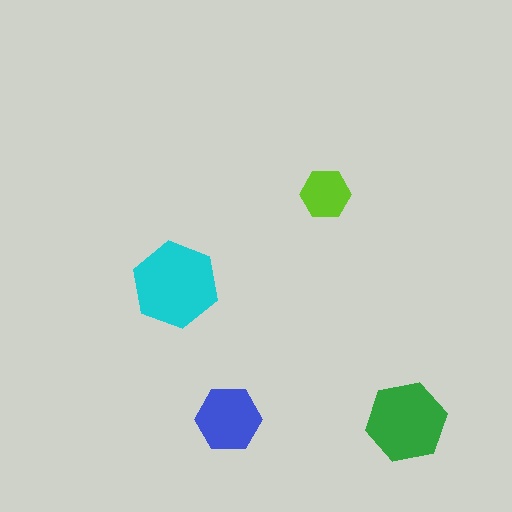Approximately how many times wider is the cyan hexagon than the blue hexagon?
About 1.5 times wider.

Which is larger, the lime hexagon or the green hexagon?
The green one.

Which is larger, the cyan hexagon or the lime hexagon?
The cyan one.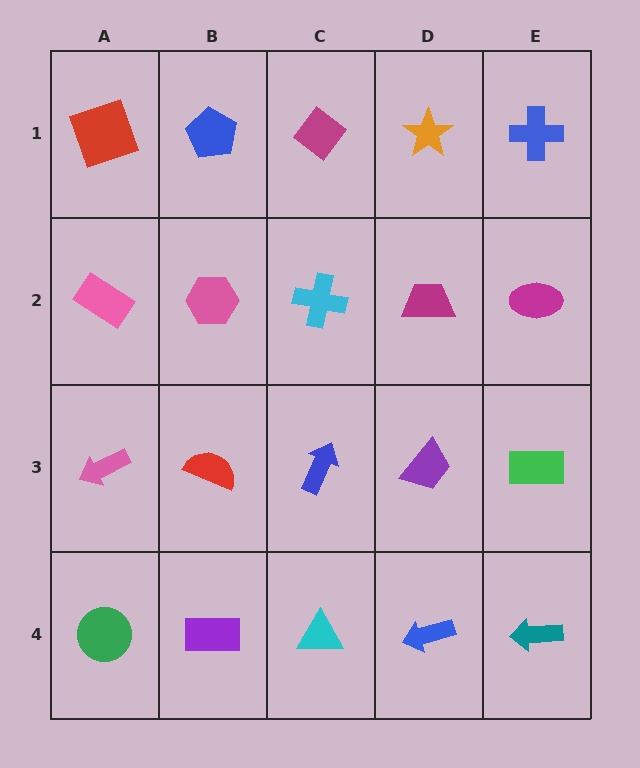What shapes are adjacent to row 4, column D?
A purple trapezoid (row 3, column D), a cyan triangle (row 4, column C), a teal arrow (row 4, column E).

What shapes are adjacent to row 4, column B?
A red semicircle (row 3, column B), a green circle (row 4, column A), a cyan triangle (row 4, column C).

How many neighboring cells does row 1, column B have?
3.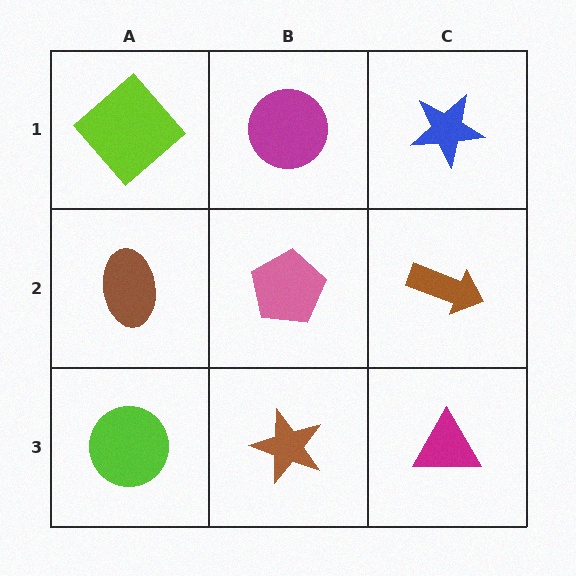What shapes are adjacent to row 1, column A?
A brown ellipse (row 2, column A), a magenta circle (row 1, column B).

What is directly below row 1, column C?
A brown arrow.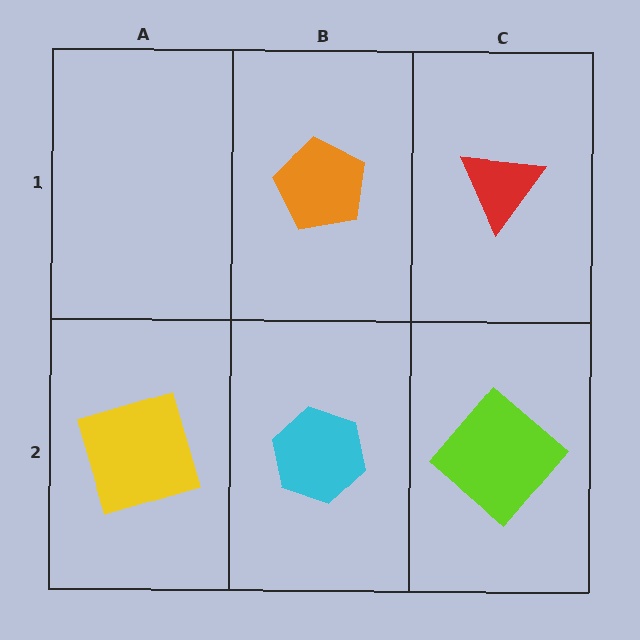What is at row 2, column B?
A cyan hexagon.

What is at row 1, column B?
An orange pentagon.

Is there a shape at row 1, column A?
No, that cell is empty.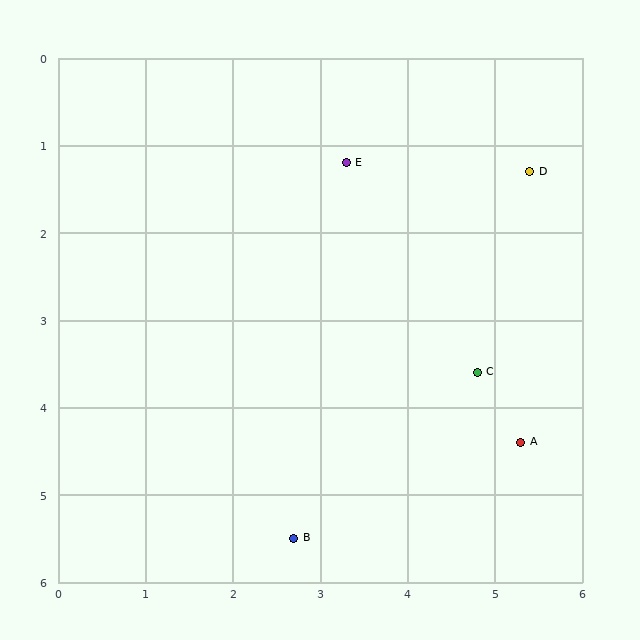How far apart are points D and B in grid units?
Points D and B are about 5.0 grid units apart.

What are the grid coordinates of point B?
Point B is at approximately (2.7, 5.5).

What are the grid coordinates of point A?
Point A is at approximately (5.3, 4.4).